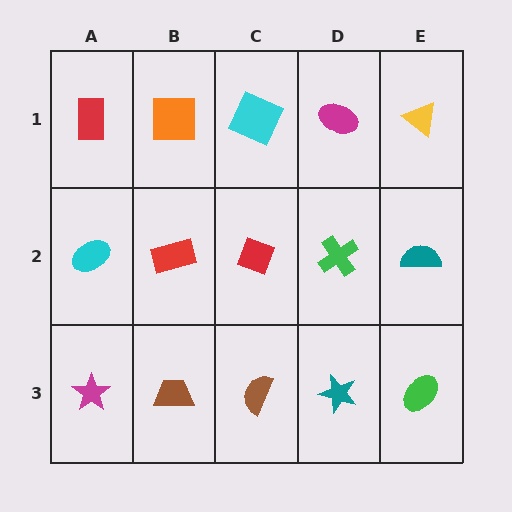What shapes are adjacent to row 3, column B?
A red rectangle (row 2, column B), a magenta star (row 3, column A), a brown semicircle (row 3, column C).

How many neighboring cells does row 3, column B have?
3.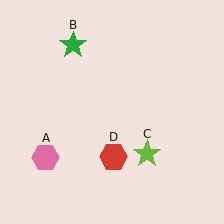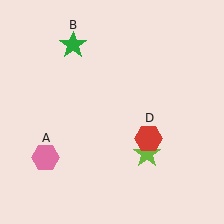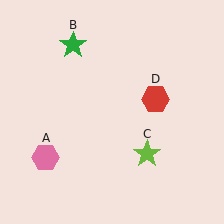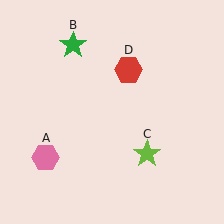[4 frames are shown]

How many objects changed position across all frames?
1 object changed position: red hexagon (object D).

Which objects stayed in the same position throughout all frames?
Pink hexagon (object A) and green star (object B) and lime star (object C) remained stationary.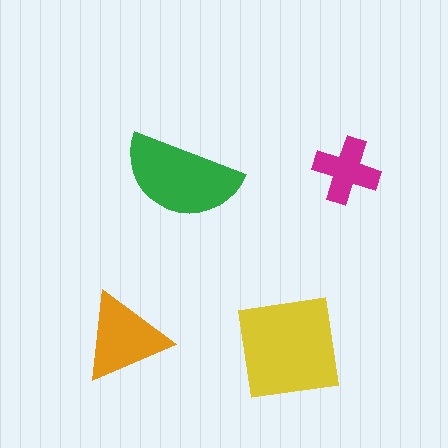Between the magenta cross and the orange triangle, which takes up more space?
The orange triangle.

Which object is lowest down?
The yellow square is bottommost.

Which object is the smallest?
The magenta cross.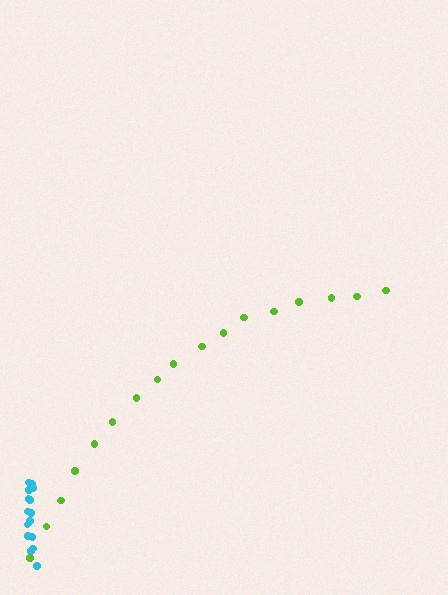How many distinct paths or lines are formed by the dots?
There are 2 distinct paths.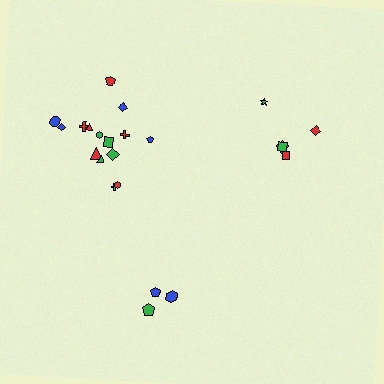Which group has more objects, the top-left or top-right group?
The top-left group.